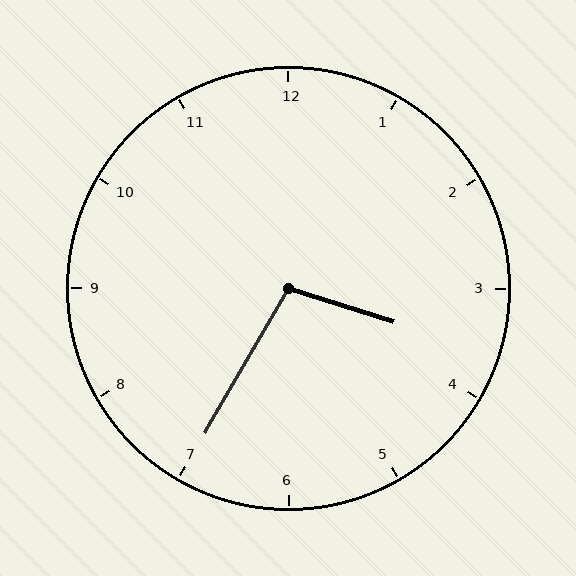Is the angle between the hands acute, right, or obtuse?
It is obtuse.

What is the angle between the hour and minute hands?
Approximately 102 degrees.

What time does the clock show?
3:35.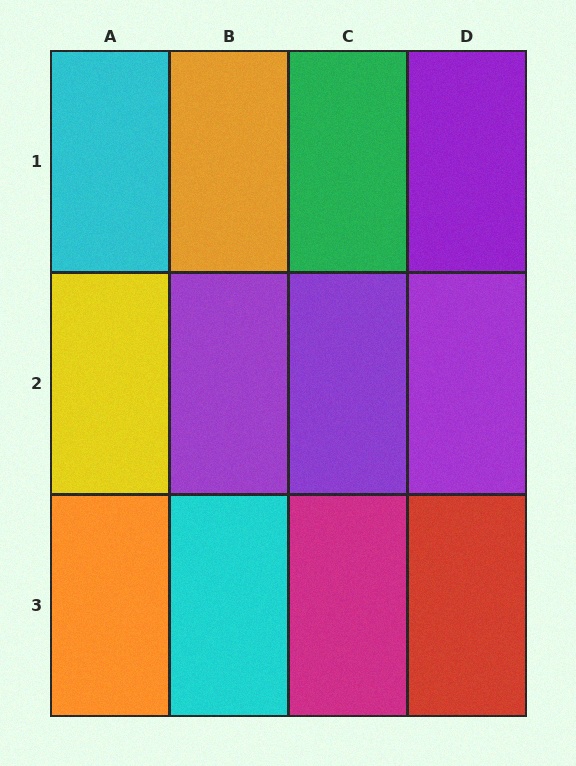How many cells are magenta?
1 cell is magenta.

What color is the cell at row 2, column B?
Purple.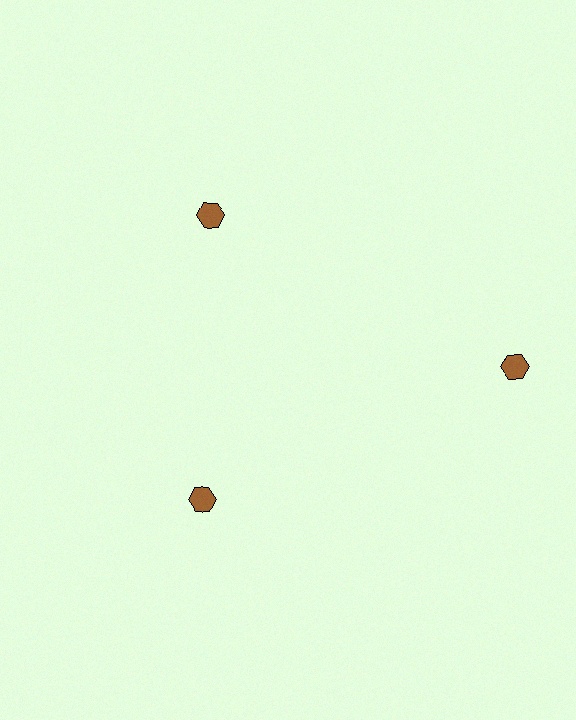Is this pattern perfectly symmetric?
No. The 3 brown hexagons are arranged in a ring, but one element near the 3 o'clock position is pushed outward from the center, breaking the 3-fold rotational symmetry.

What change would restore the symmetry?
The symmetry would be restored by moving it inward, back onto the ring so that all 3 hexagons sit at equal angles and equal distance from the center.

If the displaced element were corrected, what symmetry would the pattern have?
It would have 3-fold rotational symmetry — the pattern would map onto itself every 120 degrees.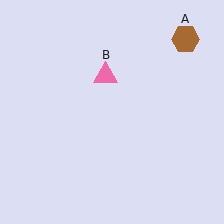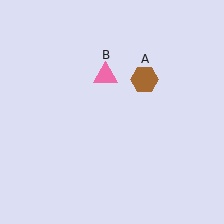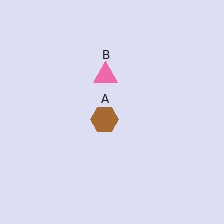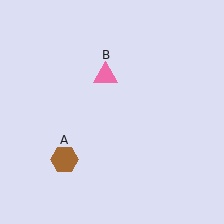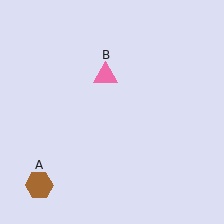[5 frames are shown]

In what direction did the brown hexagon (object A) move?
The brown hexagon (object A) moved down and to the left.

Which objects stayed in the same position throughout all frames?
Pink triangle (object B) remained stationary.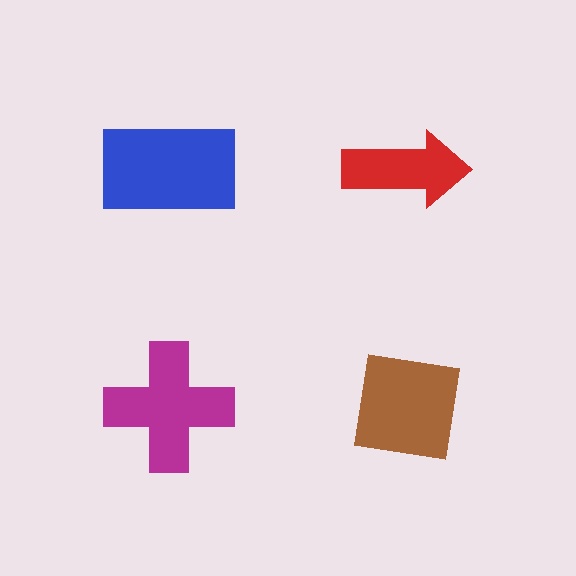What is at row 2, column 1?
A magenta cross.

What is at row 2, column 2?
A brown square.